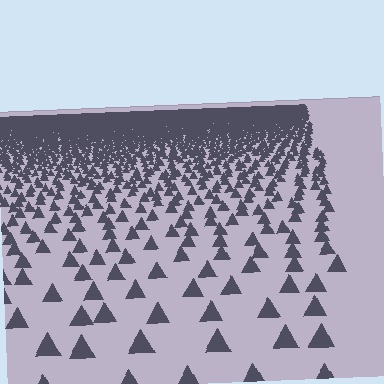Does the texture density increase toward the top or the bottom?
Density increases toward the top.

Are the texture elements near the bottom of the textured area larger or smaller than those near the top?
Larger. Near the bottom, elements are closer to the viewer and appear at a bigger on-screen size.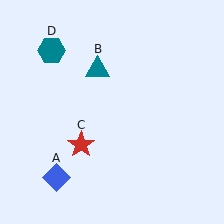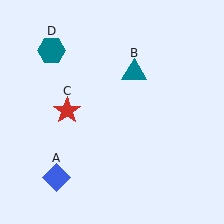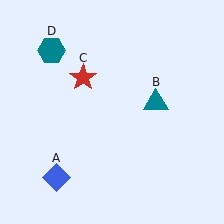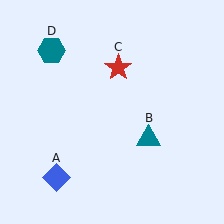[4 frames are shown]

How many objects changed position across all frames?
2 objects changed position: teal triangle (object B), red star (object C).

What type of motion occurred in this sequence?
The teal triangle (object B), red star (object C) rotated clockwise around the center of the scene.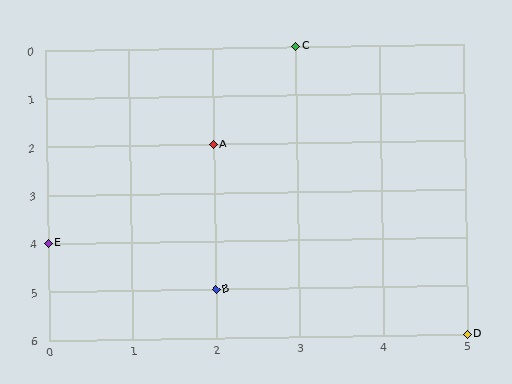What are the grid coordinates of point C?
Point C is at grid coordinates (3, 0).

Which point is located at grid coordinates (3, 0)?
Point C is at (3, 0).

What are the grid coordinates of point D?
Point D is at grid coordinates (5, 6).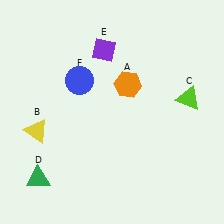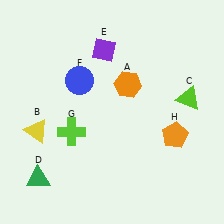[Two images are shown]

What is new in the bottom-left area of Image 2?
A lime cross (G) was added in the bottom-left area of Image 2.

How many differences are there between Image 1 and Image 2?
There are 2 differences between the two images.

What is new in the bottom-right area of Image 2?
An orange pentagon (H) was added in the bottom-right area of Image 2.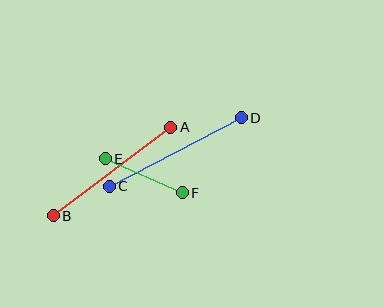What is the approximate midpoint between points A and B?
The midpoint is at approximately (112, 172) pixels.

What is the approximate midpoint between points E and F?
The midpoint is at approximately (144, 176) pixels.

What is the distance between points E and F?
The distance is approximately 84 pixels.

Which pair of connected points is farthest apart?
Points C and D are farthest apart.